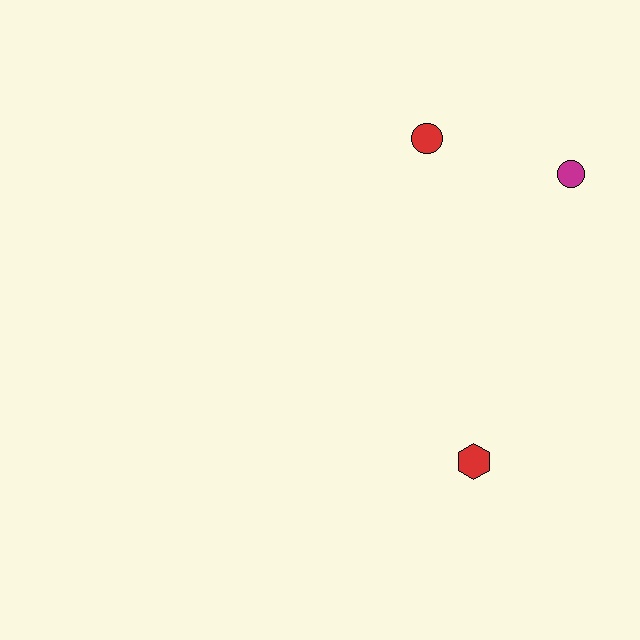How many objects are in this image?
There are 3 objects.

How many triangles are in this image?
There are no triangles.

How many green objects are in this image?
There are no green objects.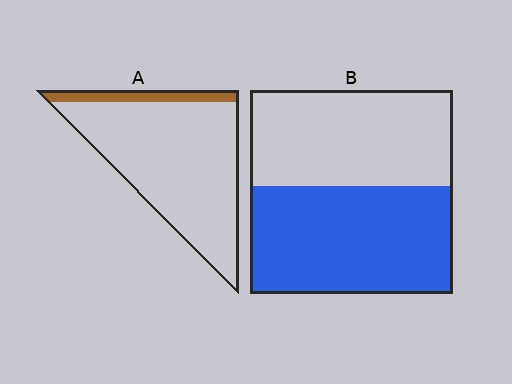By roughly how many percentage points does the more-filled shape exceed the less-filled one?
By roughly 40 percentage points (B over A).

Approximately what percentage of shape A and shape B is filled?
A is approximately 10% and B is approximately 55%.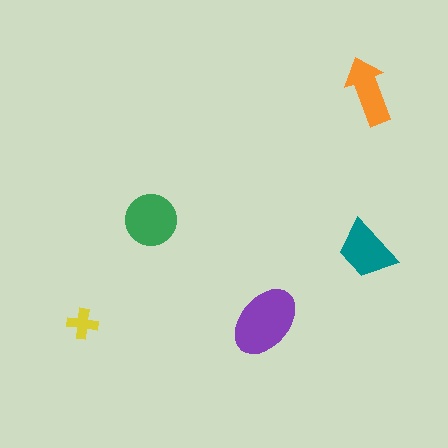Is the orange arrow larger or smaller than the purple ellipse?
Smaller.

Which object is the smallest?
The yellow cross.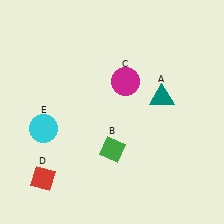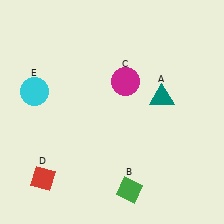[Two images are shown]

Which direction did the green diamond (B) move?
The green diamond (B) moved down.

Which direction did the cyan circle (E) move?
The cyan circle (E) moved up.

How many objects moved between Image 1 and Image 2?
2 objects moved between the two images.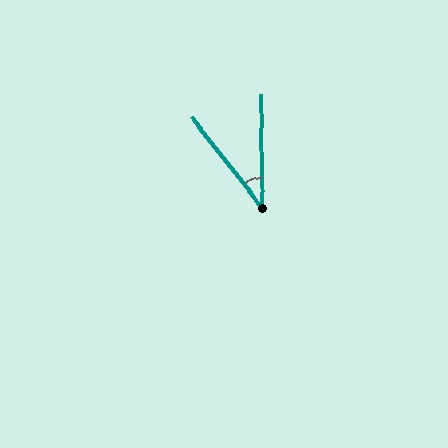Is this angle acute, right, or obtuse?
It is acute.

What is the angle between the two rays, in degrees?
Approximately 37 degrees.